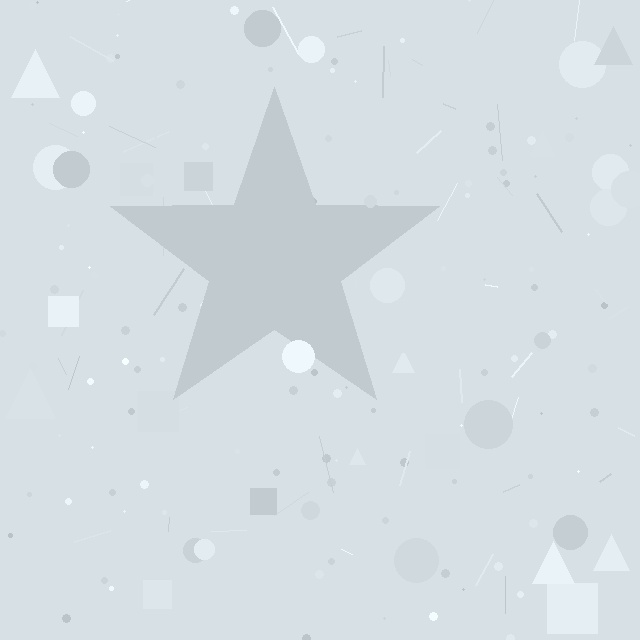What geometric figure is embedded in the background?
A star is embedded in the background.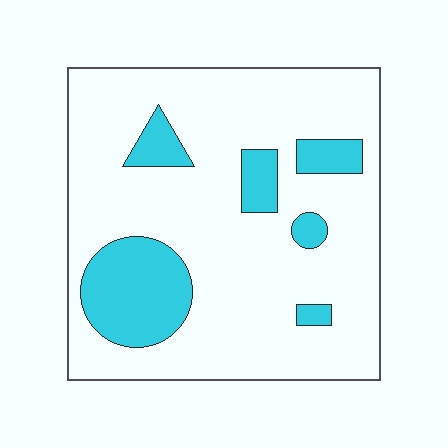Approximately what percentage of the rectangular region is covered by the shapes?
Approximately 20%.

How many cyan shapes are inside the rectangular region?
6.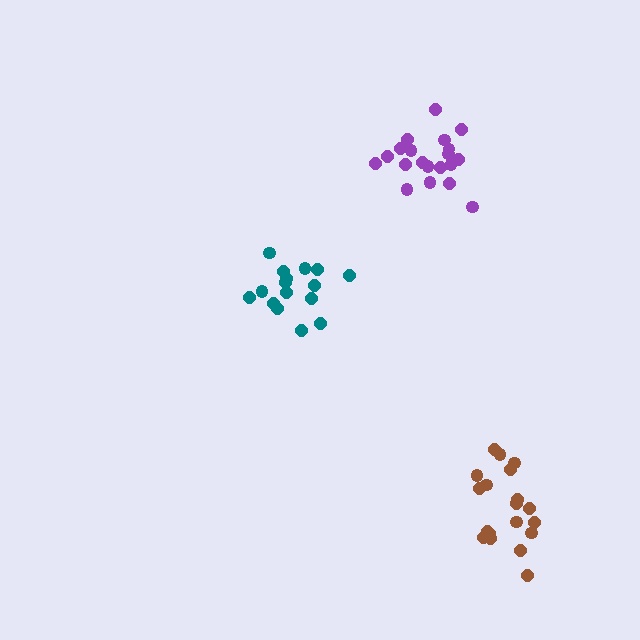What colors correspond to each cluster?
The clusters are colored: teal, purple, brown.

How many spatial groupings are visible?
There are 3 spatial groupings.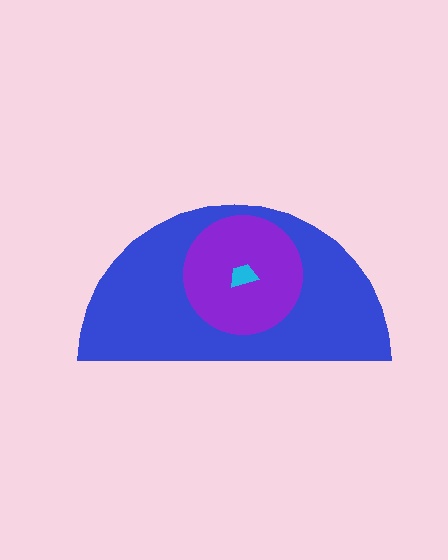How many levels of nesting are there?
3.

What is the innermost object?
The cyan trapezoid.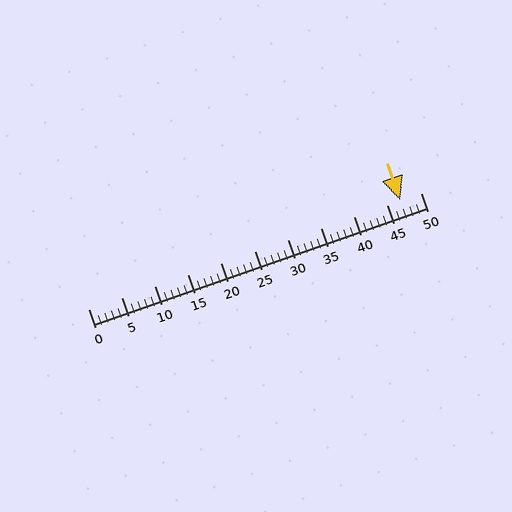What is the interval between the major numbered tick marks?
The major tick marks are spaced 5 units apart.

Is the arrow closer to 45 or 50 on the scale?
The arrow is closer to 45.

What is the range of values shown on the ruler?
The ruler shows values from 0 to 50.